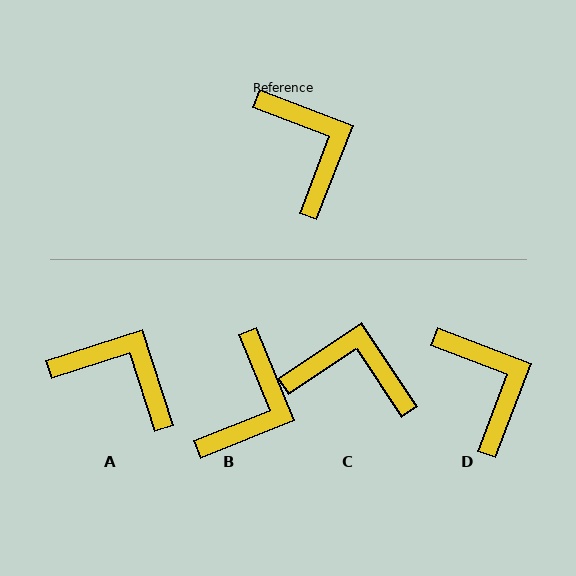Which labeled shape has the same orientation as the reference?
D.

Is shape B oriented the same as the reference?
No, it is off by about 47 degrees.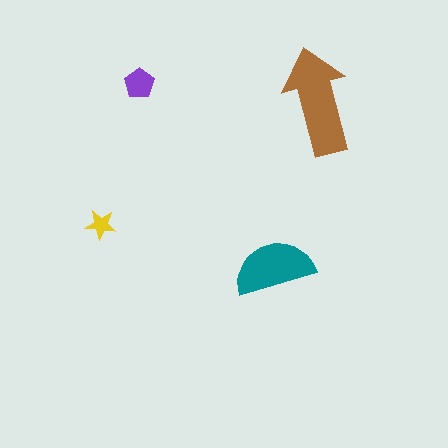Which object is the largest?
The brown arrow.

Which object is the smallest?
The yellow star.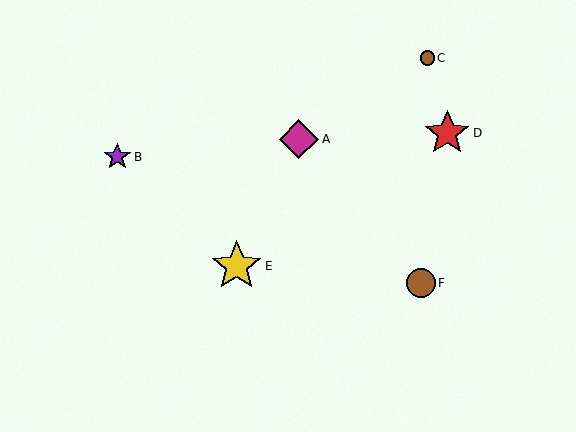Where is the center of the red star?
The center of the red star is at (447, 133).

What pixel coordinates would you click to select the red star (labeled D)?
Click at (447, 133) to select the red star D.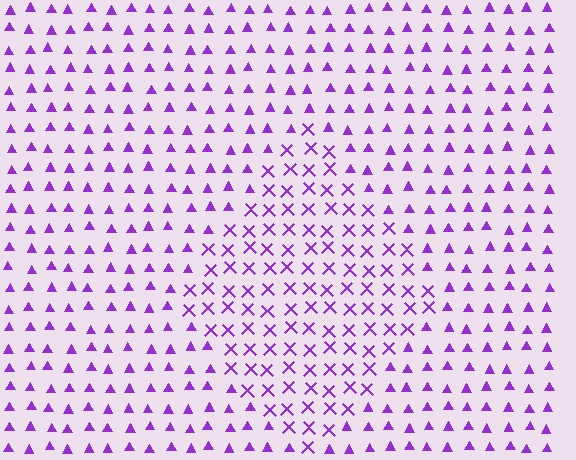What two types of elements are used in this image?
The image uses X marks inside the diamond region and triangles outside it.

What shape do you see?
I see a diamond.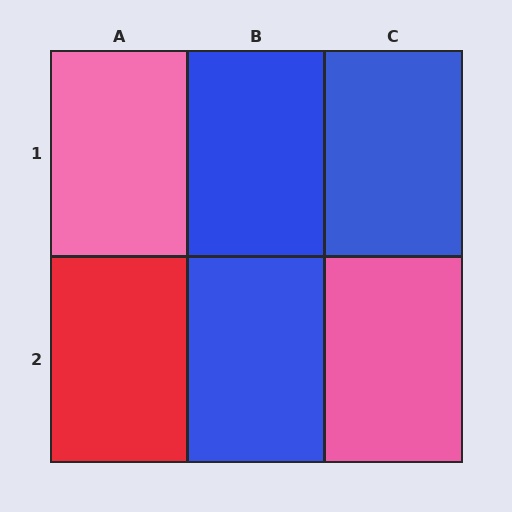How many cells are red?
1 cell is red.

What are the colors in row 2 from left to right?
Red, blue, pink.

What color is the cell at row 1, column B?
Blue.